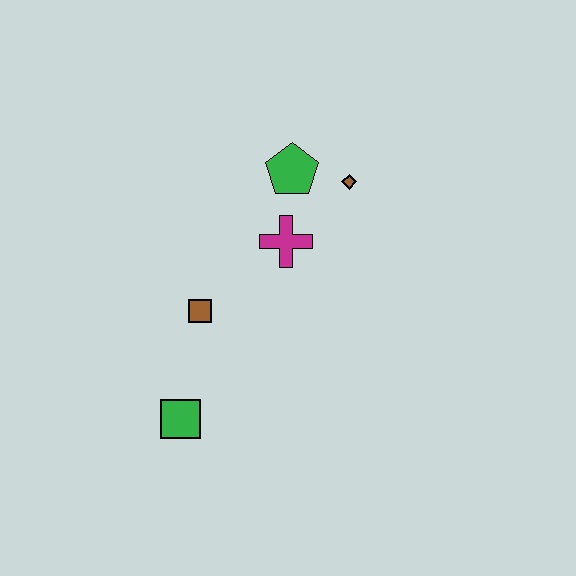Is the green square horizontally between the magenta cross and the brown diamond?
No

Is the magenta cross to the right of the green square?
Yes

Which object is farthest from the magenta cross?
The green square is farthest from the magenta cross.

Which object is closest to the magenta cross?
The green pentagon is closest to the magenta cross.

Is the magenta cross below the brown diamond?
Yes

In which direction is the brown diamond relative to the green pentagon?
The brown diamond is to the right of the green pentagon.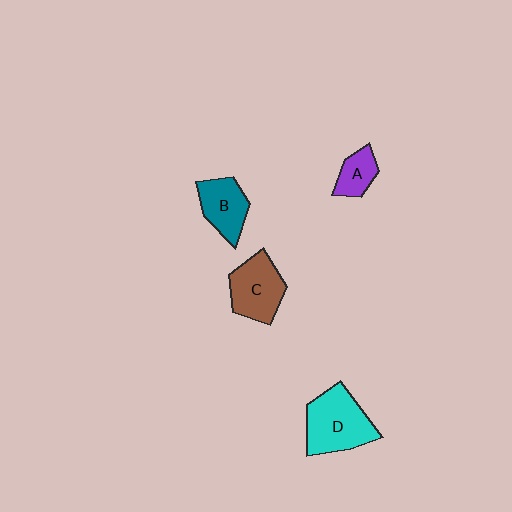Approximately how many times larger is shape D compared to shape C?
Approximately 1.2 times.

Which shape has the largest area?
Shape D (cyan).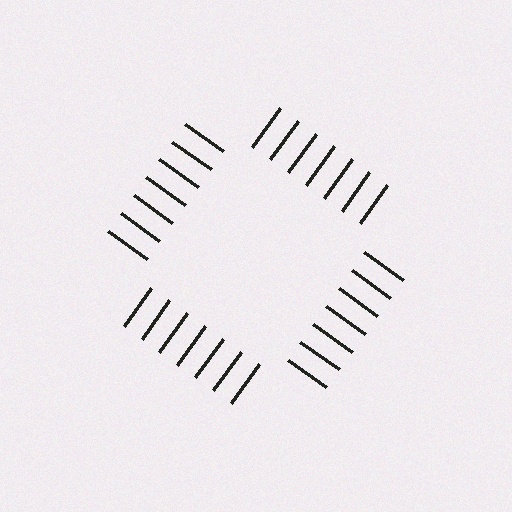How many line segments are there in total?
28 — 7 along each of the 4 edges.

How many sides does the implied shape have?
4 sides — the line-ends trace a square.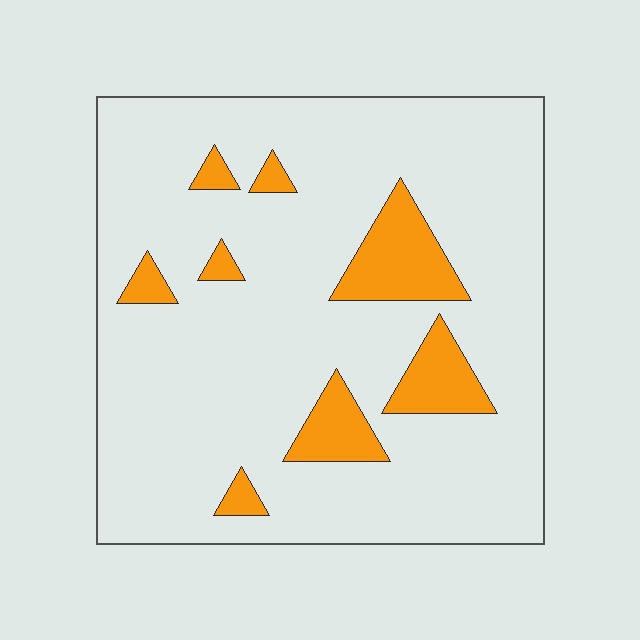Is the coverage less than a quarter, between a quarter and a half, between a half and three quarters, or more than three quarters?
Less than a quarter.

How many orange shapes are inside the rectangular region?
8.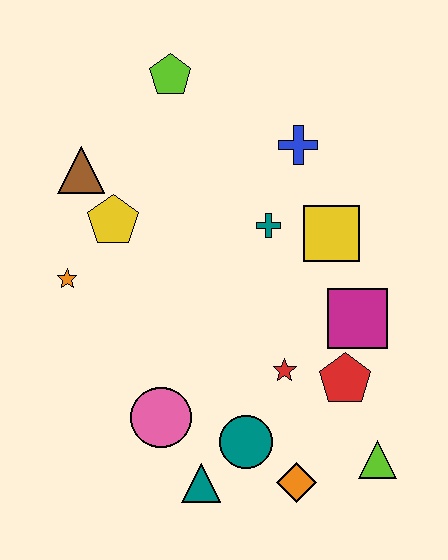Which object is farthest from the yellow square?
The teal triangle is farthest from the yellow square.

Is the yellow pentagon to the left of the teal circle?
Yes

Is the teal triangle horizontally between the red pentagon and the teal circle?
No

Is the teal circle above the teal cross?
No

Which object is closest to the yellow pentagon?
The brown triangle is closest to the yellow pentagon.